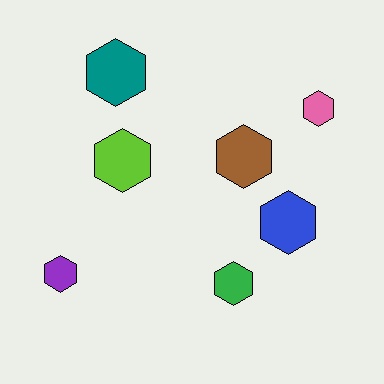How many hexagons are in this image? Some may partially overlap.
There are 7 hexagons.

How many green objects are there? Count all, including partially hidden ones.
There is 1 green object.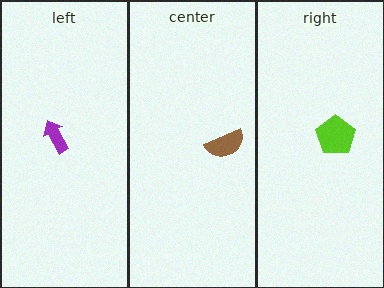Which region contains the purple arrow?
The left region.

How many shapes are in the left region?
1.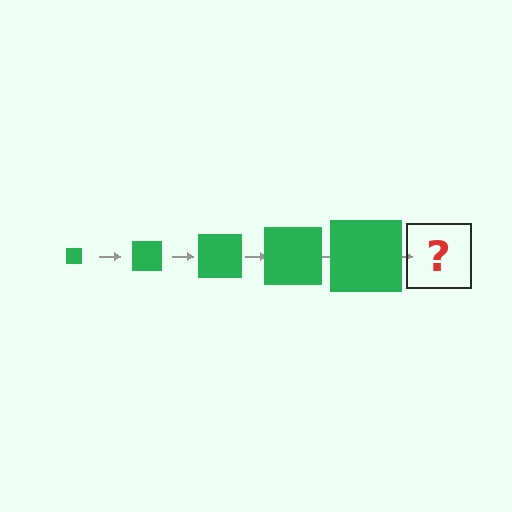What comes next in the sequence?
The next element should be a green square, larger than the previous one.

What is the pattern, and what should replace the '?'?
The pattern is that the square gets progressively larger each step. The '?' should be a green square, larger than the previous one.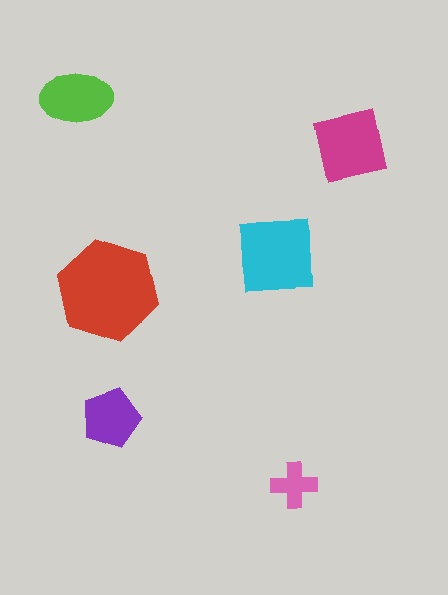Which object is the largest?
The red hexagon.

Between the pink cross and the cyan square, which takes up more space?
The cyan square.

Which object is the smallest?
The pink cross.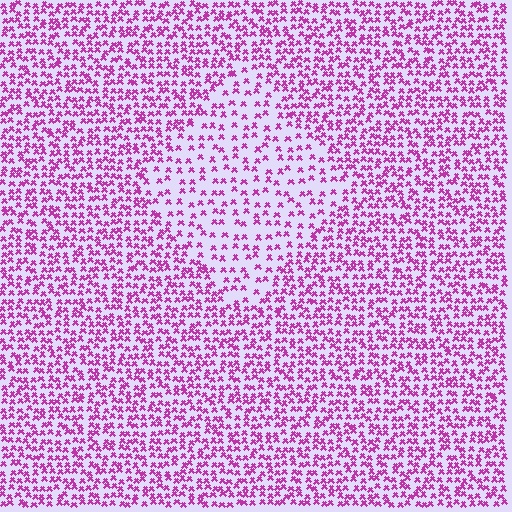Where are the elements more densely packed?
The elements are more densely packed outside the diamond boundary.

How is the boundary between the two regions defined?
The boundary is defined by a change in element density (approximately 2.0x ratio). All elements are the same color, size, and shape.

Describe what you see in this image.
The image contains small magenta elements arranged at two different densities. A diamond-shaped region is visible where the elements are less densely packed than the surrounding area.